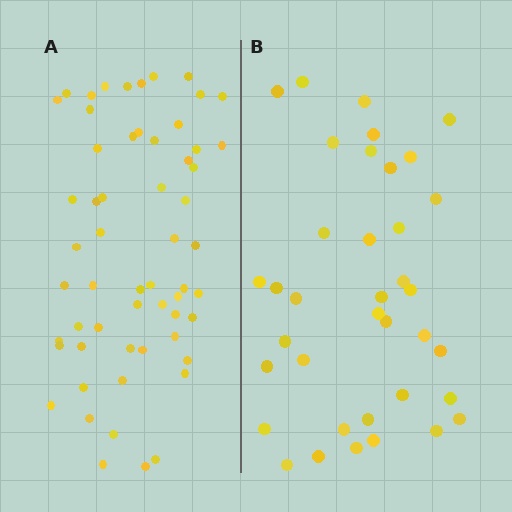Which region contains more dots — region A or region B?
Region A (the left region) has more dots.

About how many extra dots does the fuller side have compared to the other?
Region A has approximately 20 more dots than region B.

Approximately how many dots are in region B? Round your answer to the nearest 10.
About 40 dots. (The exact count is 37, which rounds to 40.)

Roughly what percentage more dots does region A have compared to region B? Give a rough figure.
About 55% more.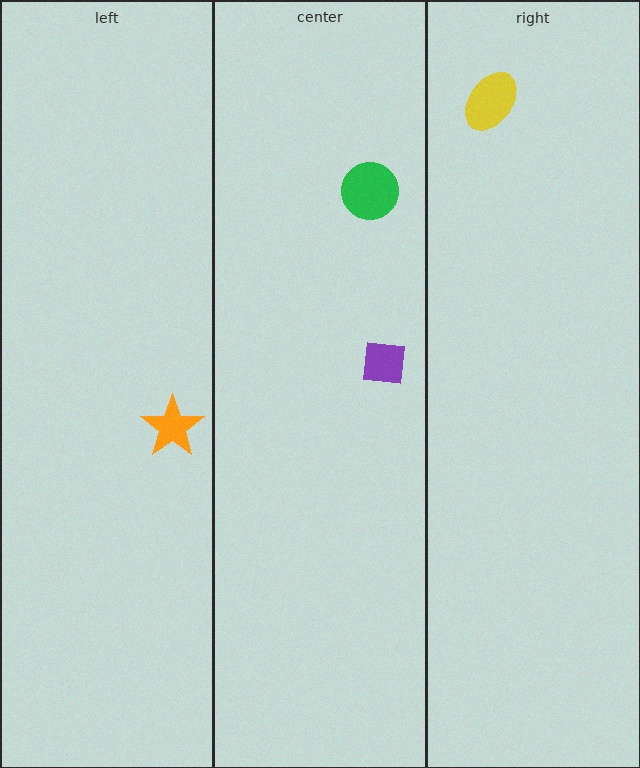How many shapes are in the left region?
1.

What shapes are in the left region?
The orange star.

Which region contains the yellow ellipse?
The right region.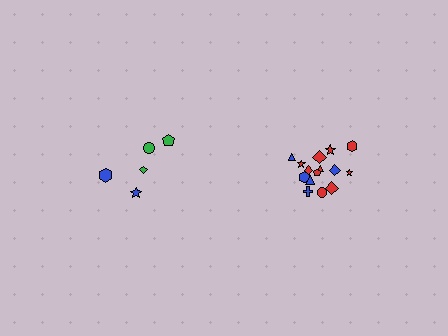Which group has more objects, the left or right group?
The right group.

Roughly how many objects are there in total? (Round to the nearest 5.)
Roughly 20 objects in total.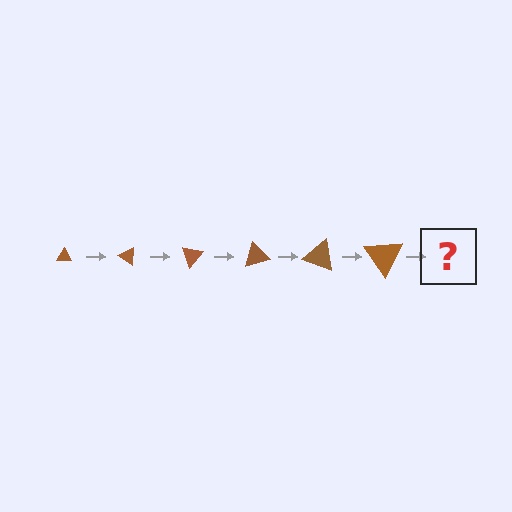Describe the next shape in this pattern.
It should be a triangle, larger than the previous one and rotated 210 degrees from the start.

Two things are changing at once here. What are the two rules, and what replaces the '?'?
The two rules are that the triangle grows larger each step and it rotates 35 degrees each step. The '?' should be a triangle, larger than the previous one and rotated 210 degrees from the start.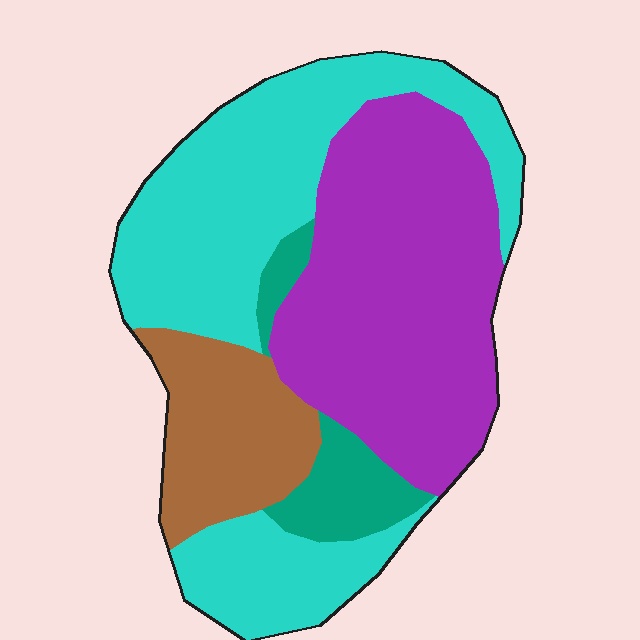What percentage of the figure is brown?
Brown takes up about one eighth (1/8) of the figure.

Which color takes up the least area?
Teal, at roughly 10%.